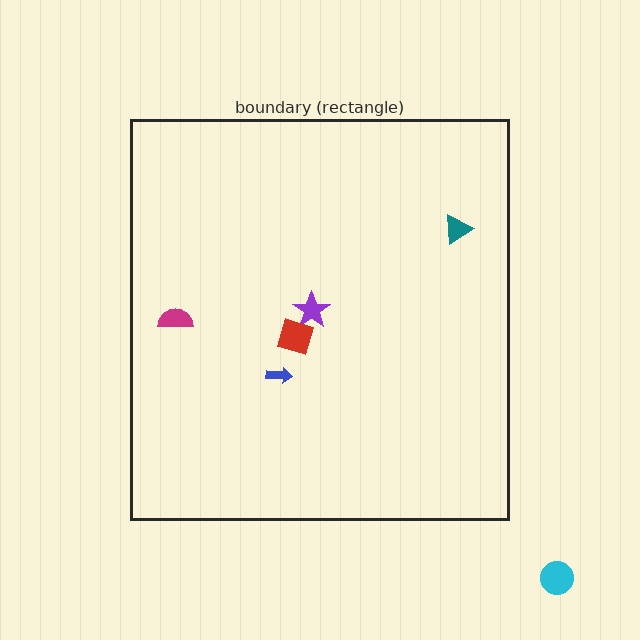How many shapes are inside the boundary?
5 inside, 1 outside.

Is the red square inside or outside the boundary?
Inside.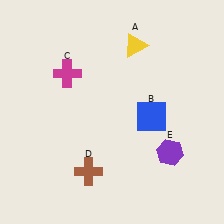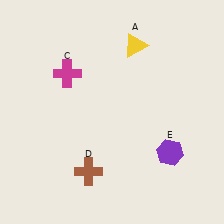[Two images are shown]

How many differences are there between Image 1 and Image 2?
There is 1 difference between the two images.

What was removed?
The blue square (B) was removed in Image 2.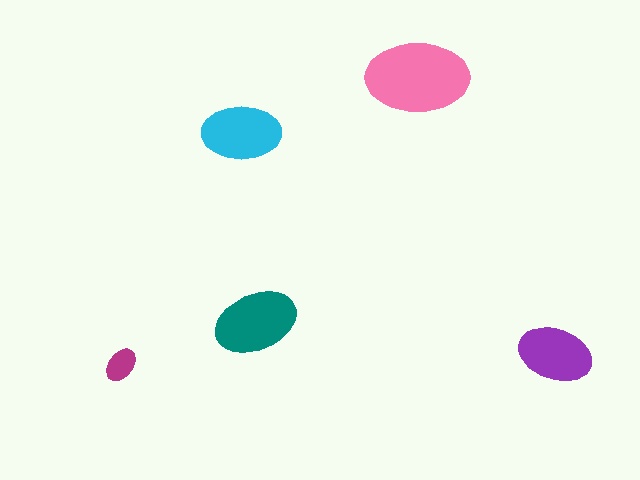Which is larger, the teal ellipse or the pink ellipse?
The pink one.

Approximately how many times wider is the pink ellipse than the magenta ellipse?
About 3 times wider.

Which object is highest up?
The pink ellipse is topmost.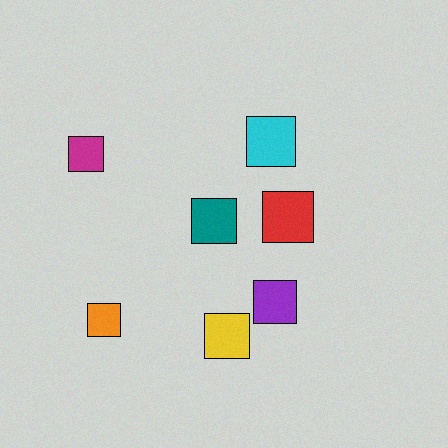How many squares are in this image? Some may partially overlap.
There are 7 squares.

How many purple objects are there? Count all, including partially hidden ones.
There is 1 purple object.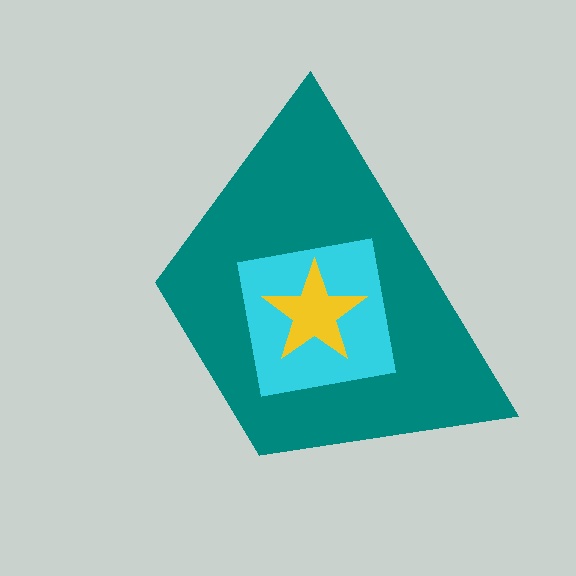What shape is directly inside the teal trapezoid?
The cyan square.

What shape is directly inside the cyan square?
The yellow star.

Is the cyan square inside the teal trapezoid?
Yes.